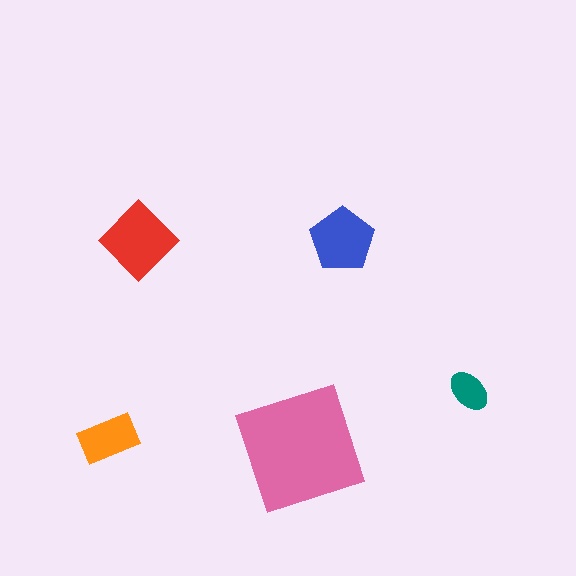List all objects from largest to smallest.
The pink square, the red diamond, the blue pentagon, the orange rectangle, the teal ellipse.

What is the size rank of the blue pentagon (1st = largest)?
3rd.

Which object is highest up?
The blue pentagon is topmost.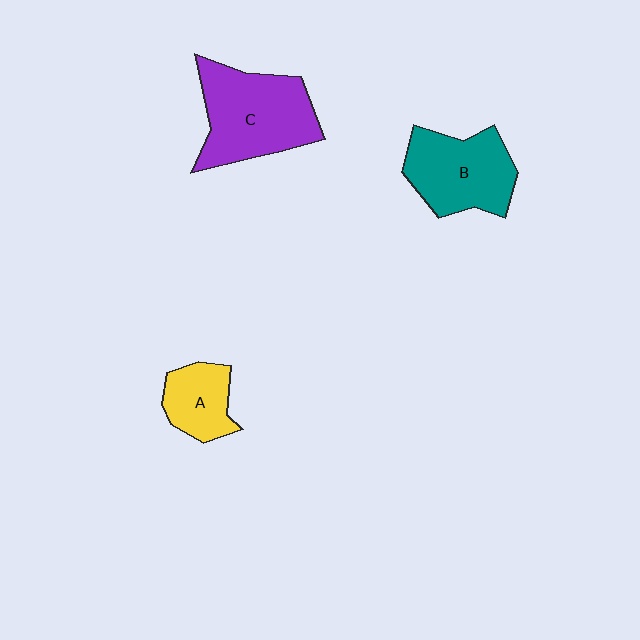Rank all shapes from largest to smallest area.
From largest to smallest: C (purple), B (teal), A (yellow).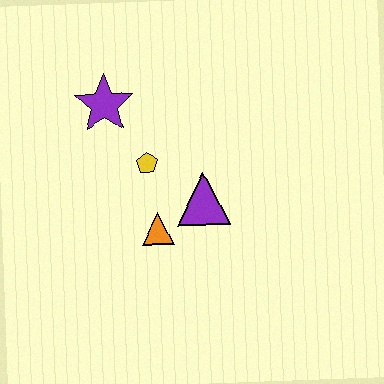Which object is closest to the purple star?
The yellow pentagon is closest to the purple star.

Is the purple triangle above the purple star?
No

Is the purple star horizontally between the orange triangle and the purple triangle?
No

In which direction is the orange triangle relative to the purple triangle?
The orange triangle is to the left of the purple triangle.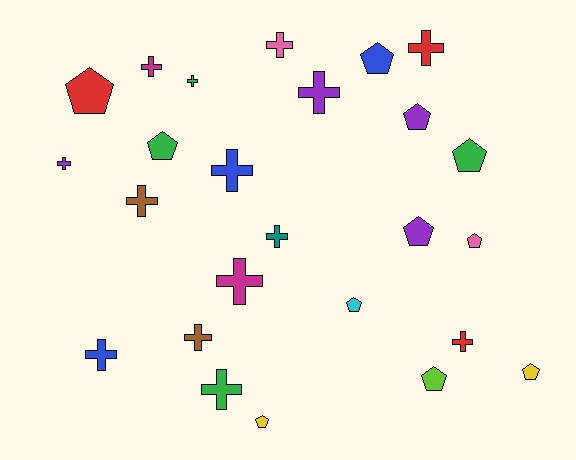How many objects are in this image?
There are 25 objects.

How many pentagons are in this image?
There are 11 pentagons.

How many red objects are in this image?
There are 3 red objects.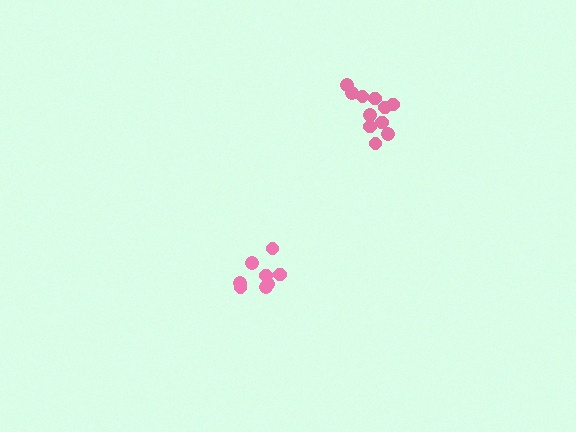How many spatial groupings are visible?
There are 2 spatial groupings.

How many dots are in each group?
Group 1: 8 dots, Group 2: 11 dots (19 total).